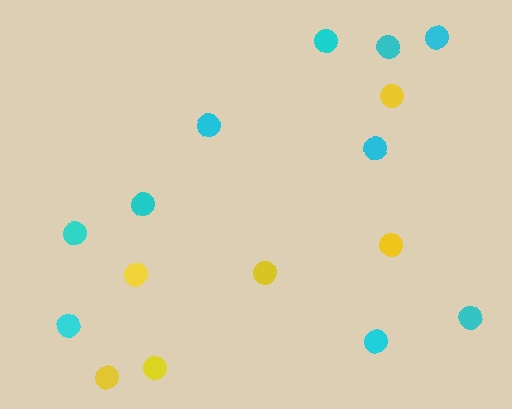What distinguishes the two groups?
There are 2 groups: one group of cyan circles (10) and one group of yellow circles (6).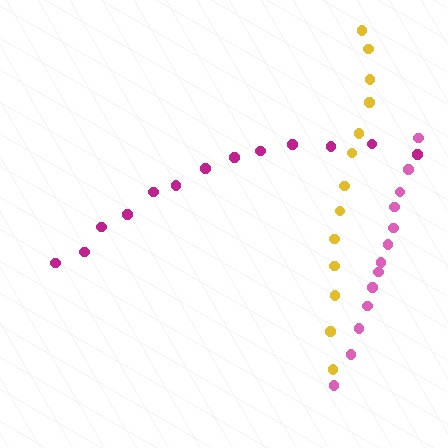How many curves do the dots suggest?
There are 3 distinct paths.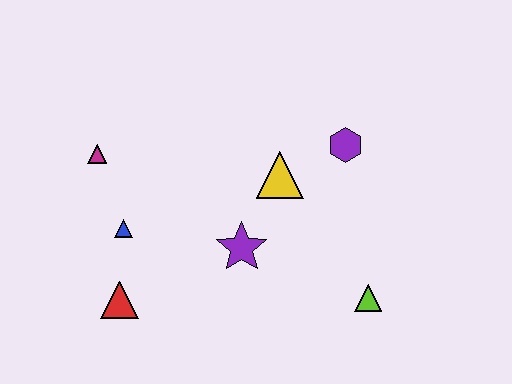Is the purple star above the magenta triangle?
No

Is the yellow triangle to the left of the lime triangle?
Yes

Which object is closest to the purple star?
The yellow triangle is closest to the purple star.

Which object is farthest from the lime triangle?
The magenta triangle is farthest from the lime triangle.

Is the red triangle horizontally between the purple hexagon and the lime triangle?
No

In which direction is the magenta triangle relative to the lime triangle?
The magenta triangle is to the left of the lime triangle.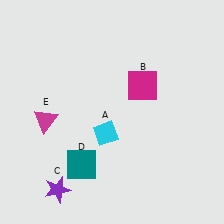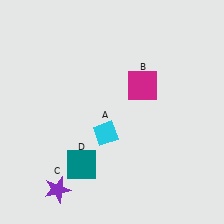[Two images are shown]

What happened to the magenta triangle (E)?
The magenta triangle (E) was removed in Image 2. It was in the bottom-left area of Image 1.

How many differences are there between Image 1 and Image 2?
There is 1 difference between the two images.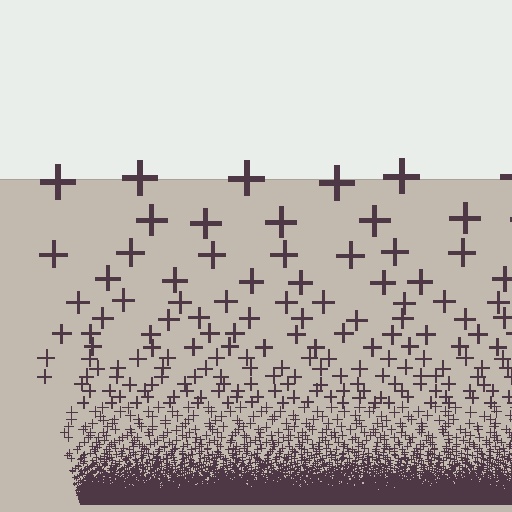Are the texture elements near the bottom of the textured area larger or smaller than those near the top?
Smaller. The gradient is inverted — elements near the bottom are smaller and denser.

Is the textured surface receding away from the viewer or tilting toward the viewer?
The surface appears to tilt toward the viewer. Texture elements get larger and sparser toward the top.